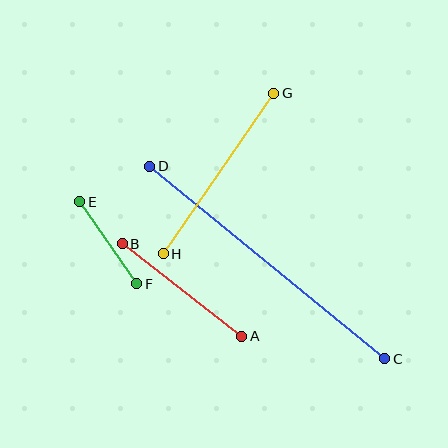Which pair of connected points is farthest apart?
Points C and D are farthest apart.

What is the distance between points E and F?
The distance is approximately 100 pixels.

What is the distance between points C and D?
The distance is approximately 304 pixels.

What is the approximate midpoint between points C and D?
The midpoint is at approximately (267, 262) pixels.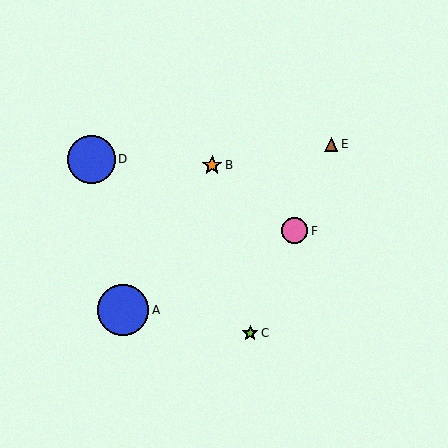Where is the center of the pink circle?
The center of the pink circle is at (295, 231).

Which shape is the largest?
The blue circle (labeled A) is the largest.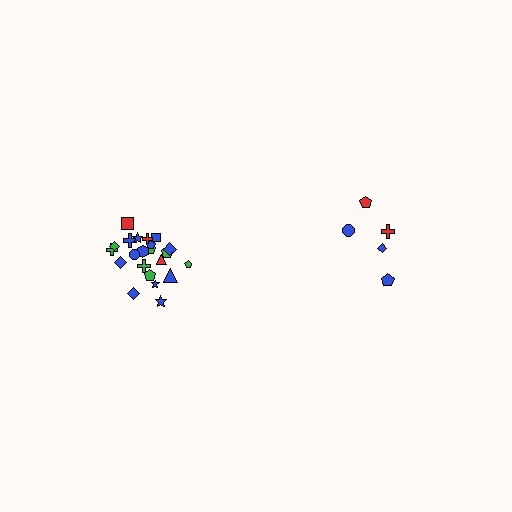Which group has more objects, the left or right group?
The left group.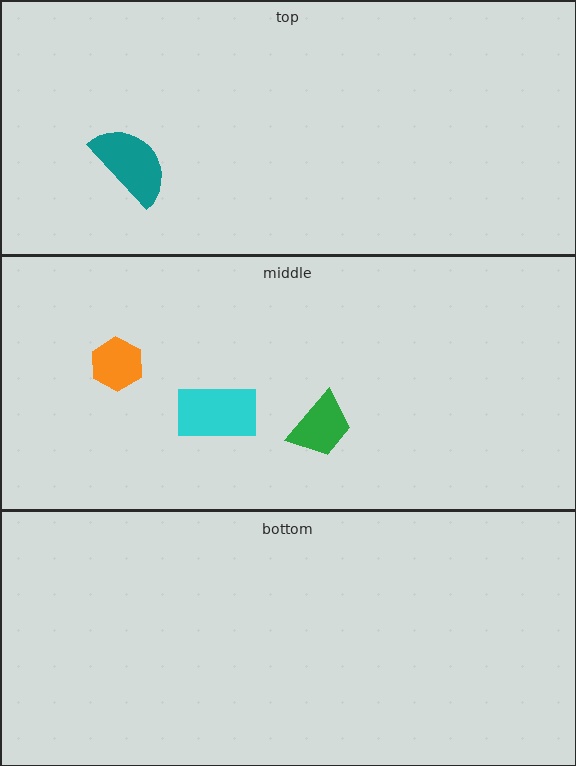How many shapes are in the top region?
1.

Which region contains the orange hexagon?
The middle region.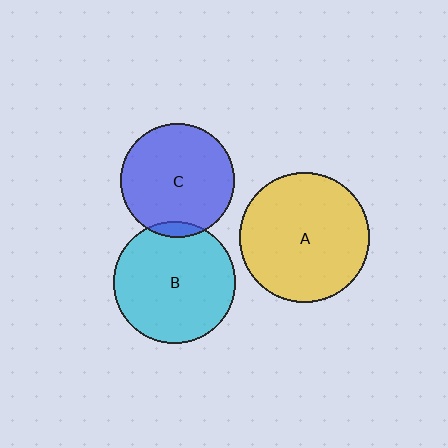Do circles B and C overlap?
Yes.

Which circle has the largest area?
Circle A (yellow).